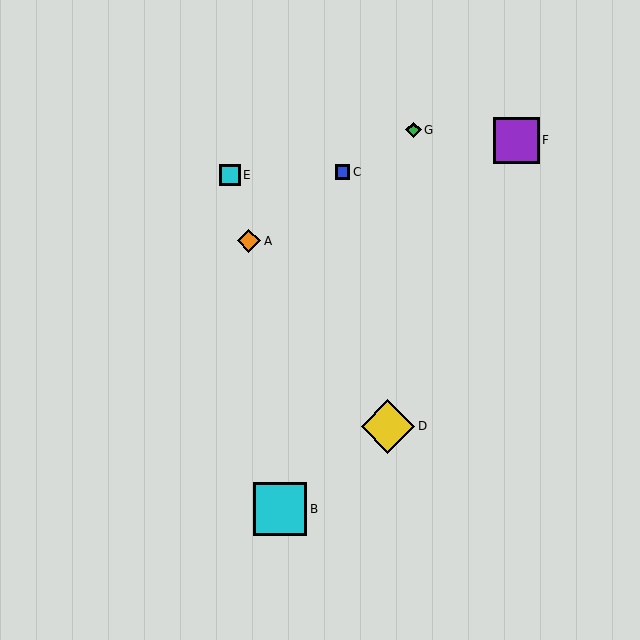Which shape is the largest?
The yellow diamond (labeled D) is the largest.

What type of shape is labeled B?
Shape B is a cyan square.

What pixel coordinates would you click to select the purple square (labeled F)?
Click at (516, 140) to select the purple square F.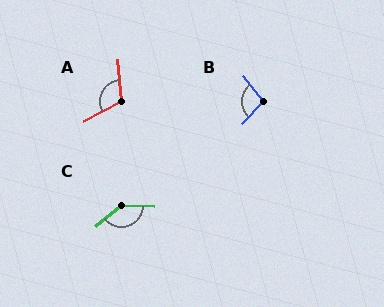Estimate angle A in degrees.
Approximately 112 degrees.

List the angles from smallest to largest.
B (99°), A (112°), C (139°).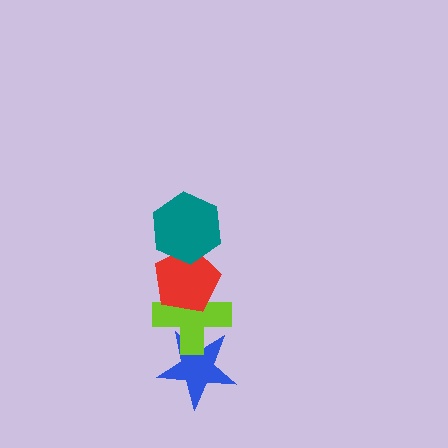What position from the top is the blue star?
The blue star is 4th from the top.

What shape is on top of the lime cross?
The red pentagon is on top of the lime cross.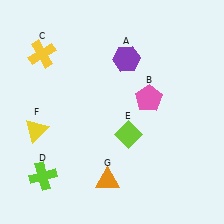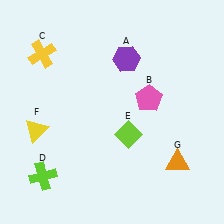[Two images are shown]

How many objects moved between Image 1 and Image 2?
1 object moved between the two images.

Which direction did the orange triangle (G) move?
The orange triangle (G) moved right.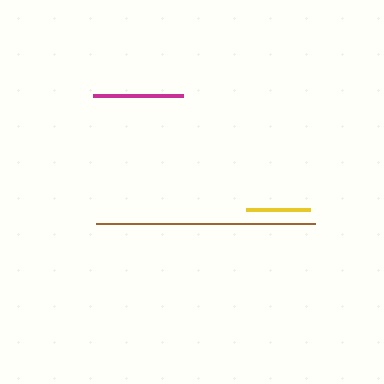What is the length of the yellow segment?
The yellow segment is approximately 64 pixels long.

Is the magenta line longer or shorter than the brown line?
The brown line is longer than the magenta line.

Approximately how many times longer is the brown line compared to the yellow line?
The brown line is approximately 3.4 times the length of the yellow line.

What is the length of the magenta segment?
The magenta segment is approximately 90 pixels long.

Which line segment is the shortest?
The yellow line is the shortest at approximately 64 pixels.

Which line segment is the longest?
The brown line is the longest at approximately 219 pixels.